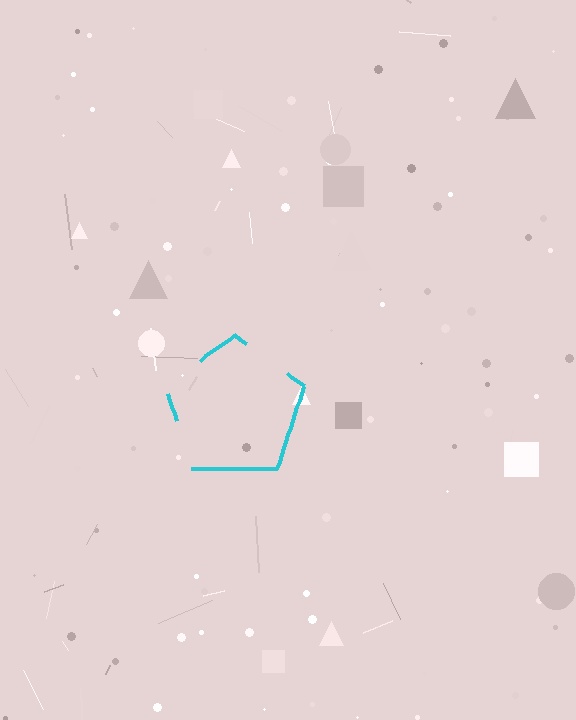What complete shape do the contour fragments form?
The contour fragments form a pentagon.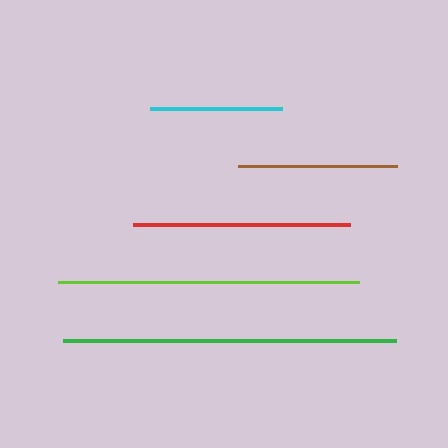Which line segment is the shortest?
The cyan line is the shortest at approximately 132 pixels.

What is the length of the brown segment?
The brown segment is approximately 159 pixels long.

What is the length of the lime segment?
The lime segment is approximately 301 pixels long.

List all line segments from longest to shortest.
From longest to shortest: green, lime, red, brown, cyan.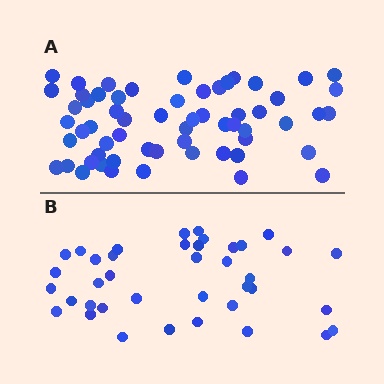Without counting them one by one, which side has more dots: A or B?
Region A (the top region) has more dots.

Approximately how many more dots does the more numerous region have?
Region A has approximately 20 more dots than region B.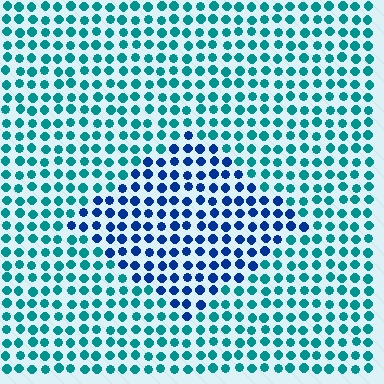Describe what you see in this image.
The image is filled with small teal elements in a uniform arrangement. A diamond-shaped region is visible where the elements are tinted to a slightly different hue, forming a subtle color boundary.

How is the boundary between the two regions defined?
The boundary is defined purely by a slight shift in hue (about 42 degrees). Spacing, size, and orientation are identical on both sides.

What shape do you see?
I see a diamond.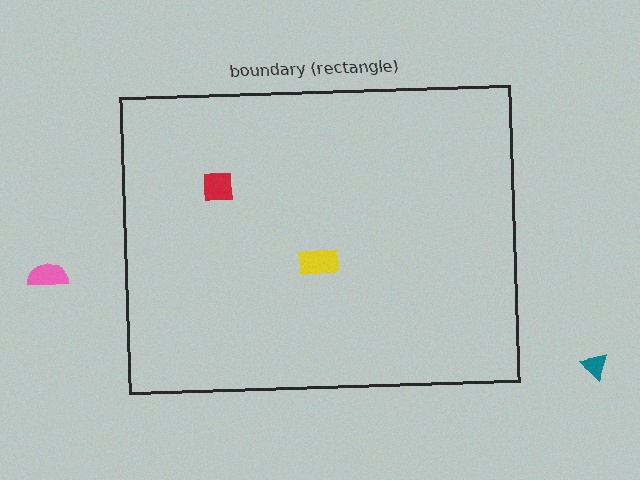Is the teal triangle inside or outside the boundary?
Outside.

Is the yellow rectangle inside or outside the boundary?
Inside.